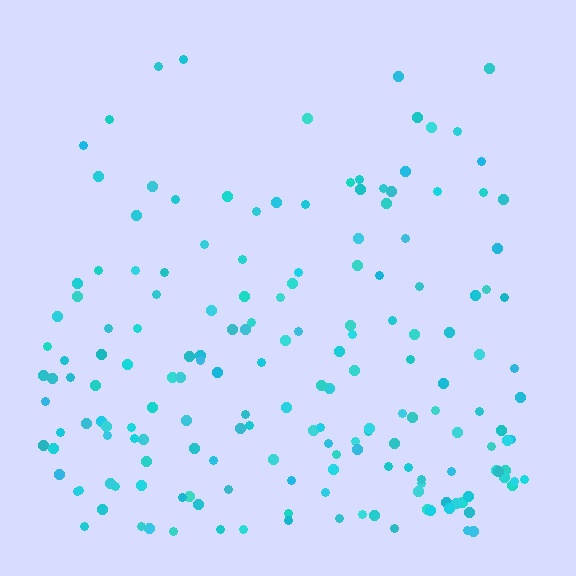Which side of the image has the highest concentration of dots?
The bottom.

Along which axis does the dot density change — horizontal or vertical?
Vertical.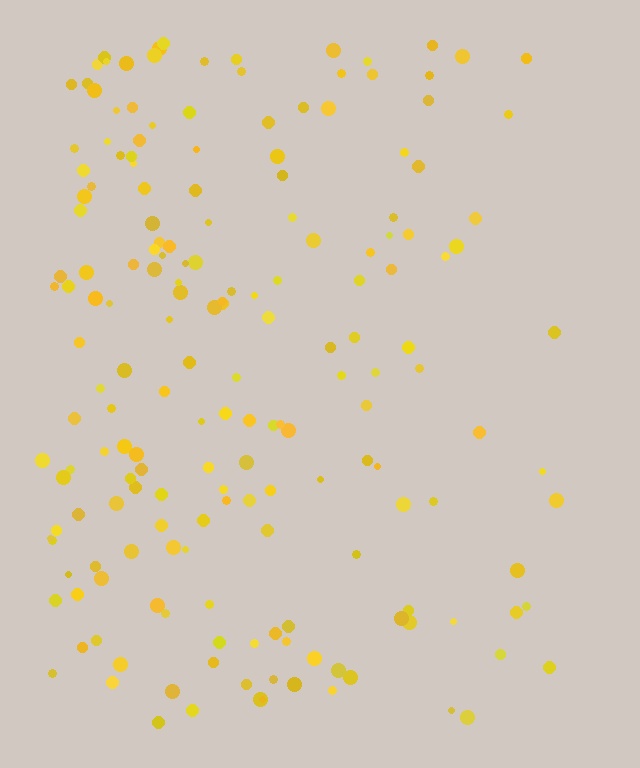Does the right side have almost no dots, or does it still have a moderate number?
Still a moderate number, just noticeably fewer than the left.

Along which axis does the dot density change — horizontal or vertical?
Horizontal.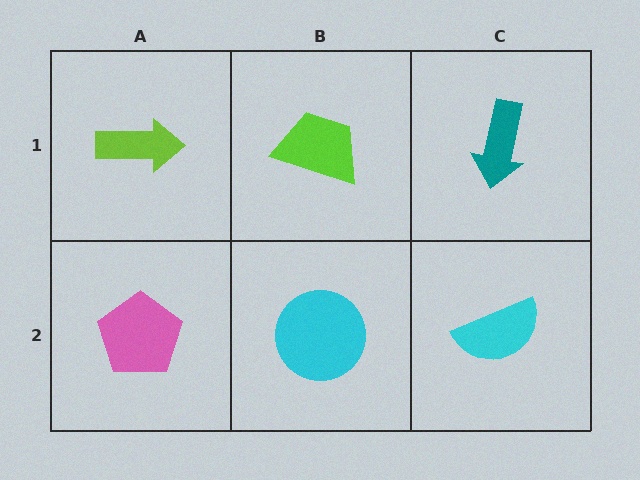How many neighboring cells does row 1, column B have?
3.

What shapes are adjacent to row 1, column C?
A cyan semicircle (row 2, column C), a lime trapezoid (row 1, column B).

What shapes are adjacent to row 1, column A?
A pink pentagon (row 2, column A), a lime trapezoid (row 1, column B).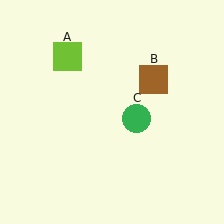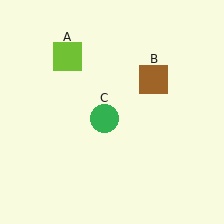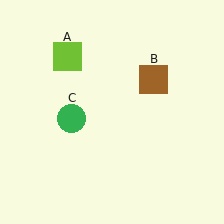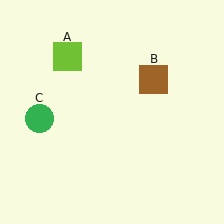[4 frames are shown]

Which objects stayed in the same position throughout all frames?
Lime square (object A) and brown square (object B) remained stationary.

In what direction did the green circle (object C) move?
The green circle (object C) moved left.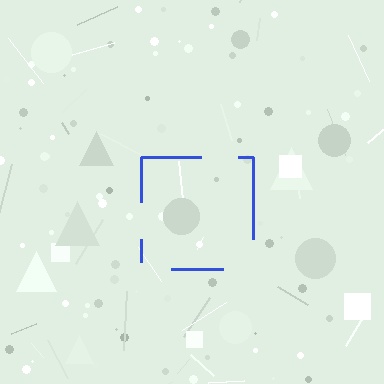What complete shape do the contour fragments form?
The contour fragments form a square.